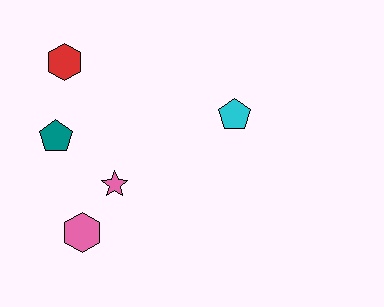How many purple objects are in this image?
There are no purple objects.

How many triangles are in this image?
There are no triangles.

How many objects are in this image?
There are 5 objects.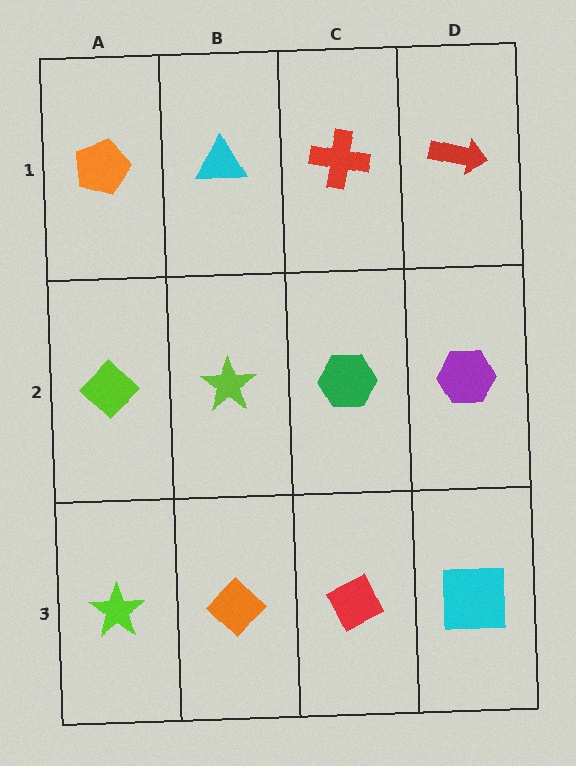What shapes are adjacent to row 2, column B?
A cyan triangle (row 1, column B), an orange diamond (row 3, column B), a lime diamond (row 2, column A), a green hexagon (row 2, column C).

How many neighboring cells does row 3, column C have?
3.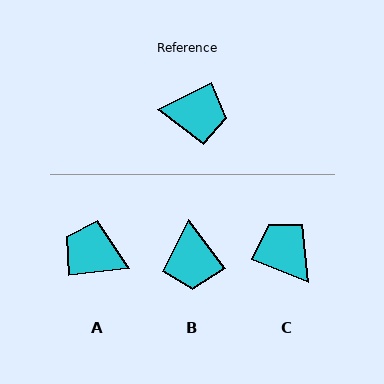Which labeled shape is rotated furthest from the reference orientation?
A, about 160 degrees away.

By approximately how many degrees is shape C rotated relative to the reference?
Approximately 132 degrees counter-clockwise.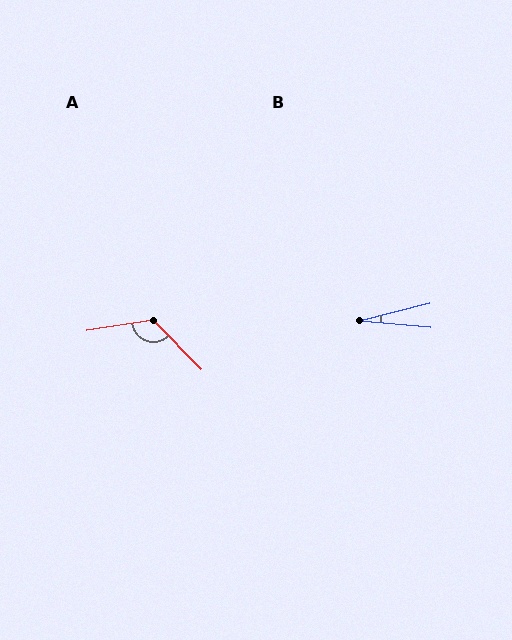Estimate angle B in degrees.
Approximately 19 degrees.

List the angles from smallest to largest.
B (19°), A (125°).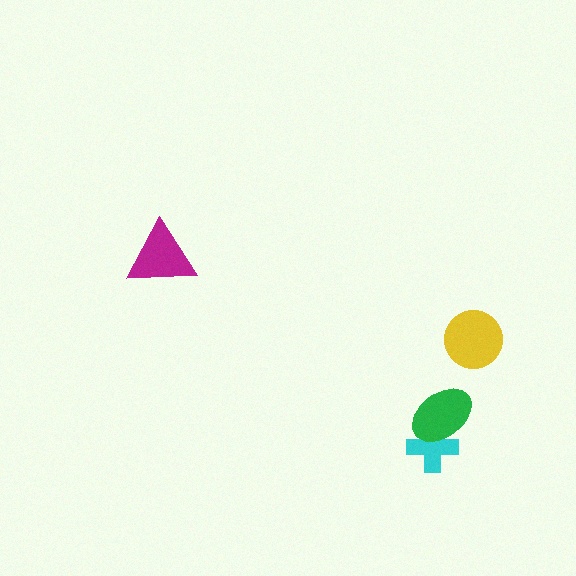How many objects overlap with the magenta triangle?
0 objects overlap with the magenta triangle.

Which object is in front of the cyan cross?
The green ellipse is in front of the cyan cross.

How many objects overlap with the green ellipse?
1 object overlaps with the green ellipse.